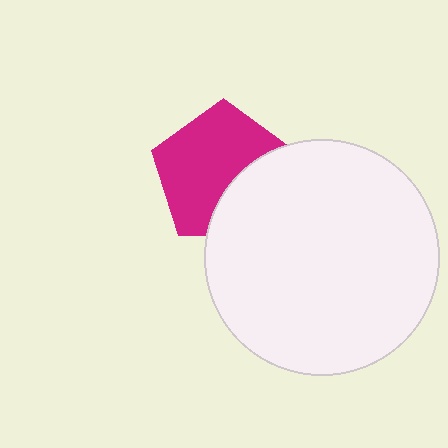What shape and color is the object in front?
The object in front is a white circle.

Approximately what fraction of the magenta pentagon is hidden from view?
Roughly 34% of the magenta pentagon is hidden behind the white circle.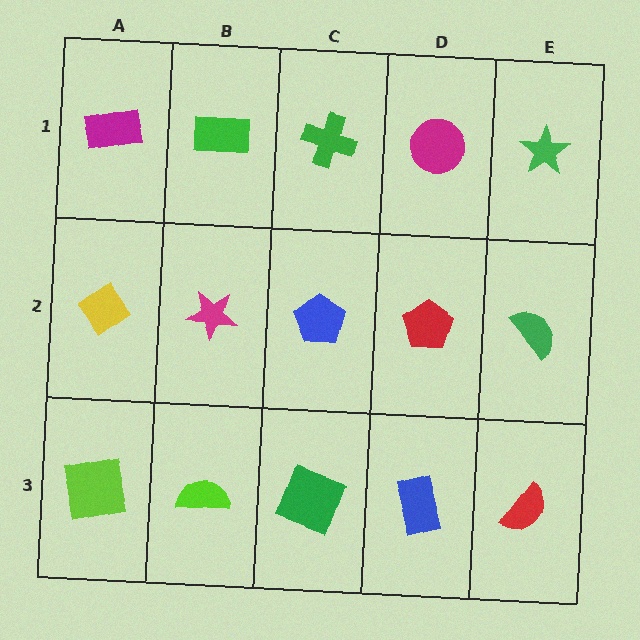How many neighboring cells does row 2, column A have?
3.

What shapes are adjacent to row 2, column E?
A green star (row 1, column E), a red semicircle (row 3, column E), a red pentagon (row 2, column D).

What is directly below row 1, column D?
A red pentagon.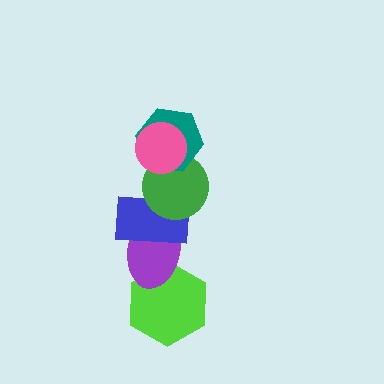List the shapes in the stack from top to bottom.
From top to bottom: the pink circle, the teal hexagon, the green circle, the blue rectangle, the purple ellipse, the lime hexagon.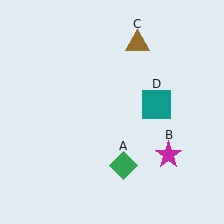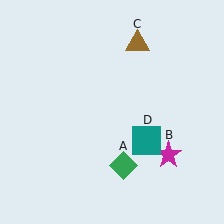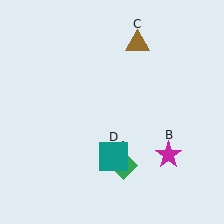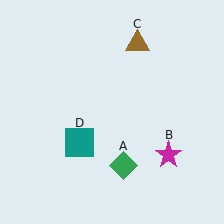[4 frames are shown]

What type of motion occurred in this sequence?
The teal square (object D) rotated clockwise around the center of the scene.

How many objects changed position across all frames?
1 object changed position: teal square (object D).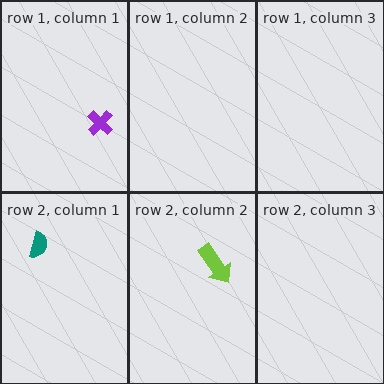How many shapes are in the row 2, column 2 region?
1.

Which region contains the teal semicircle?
The row 2, column 1 region.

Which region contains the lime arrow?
The row 2, column 2 region.